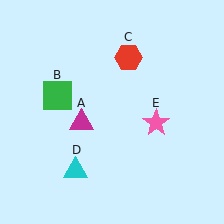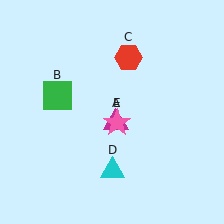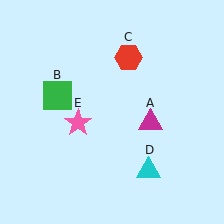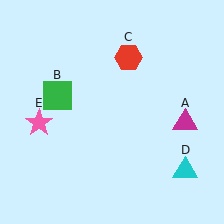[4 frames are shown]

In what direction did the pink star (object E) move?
The pink star (object E) moved left.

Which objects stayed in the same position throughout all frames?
Green square (object B) and red hexagon (object C) remained stationary.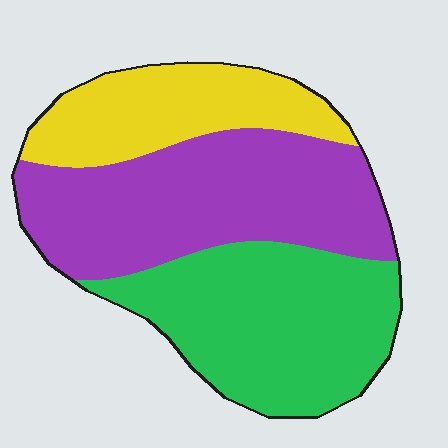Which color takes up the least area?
Yellow, at roughly 20%.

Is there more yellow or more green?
Green.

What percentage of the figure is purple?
Purple takes up between a third and a half of the figure.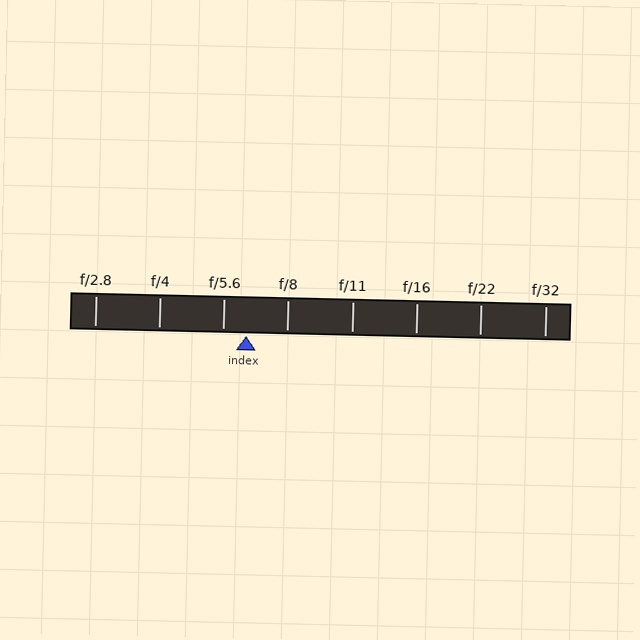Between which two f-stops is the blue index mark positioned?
The index mark is between f/5.6 and f/8.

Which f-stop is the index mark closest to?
The index mark is closest to f/5.6.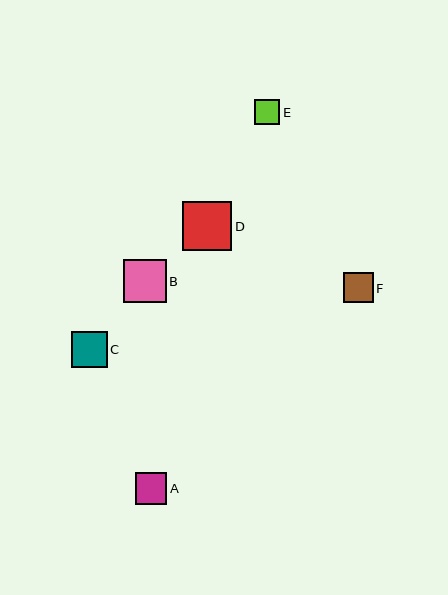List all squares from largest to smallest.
From largest to smallest: D, B, C, A, F, E.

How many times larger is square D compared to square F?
Square D is approximately 1.6 times the size of square F.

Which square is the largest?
Square D is the largest with a size of approximately 49 pixels.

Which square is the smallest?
Square E is the smallest with a size of approximately 25 pixels.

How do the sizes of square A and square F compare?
Square A and square F are approximately the same size.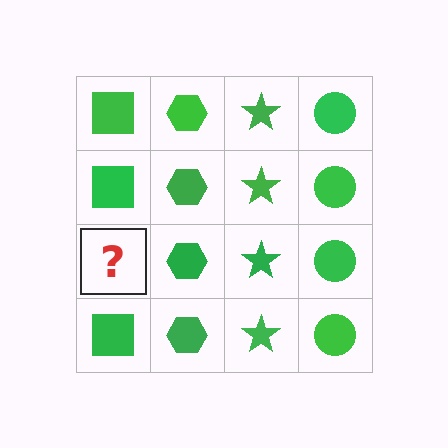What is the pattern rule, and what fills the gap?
The rule is that each column has a consistent shape. The gap should be filled with a green square.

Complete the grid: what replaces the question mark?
The question mark should be replaced with a green square.